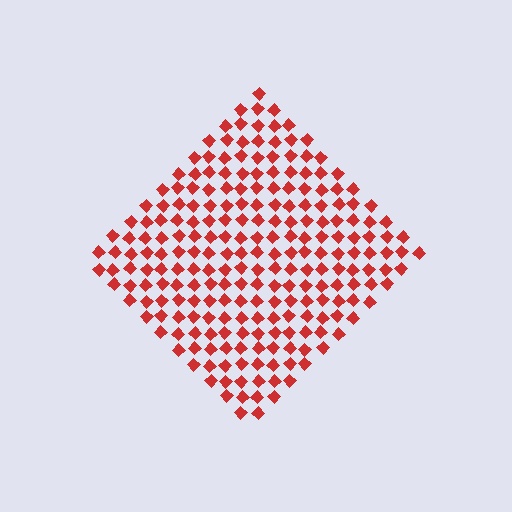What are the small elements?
The small elements are diamonds.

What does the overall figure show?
The overall figure shows a diamond.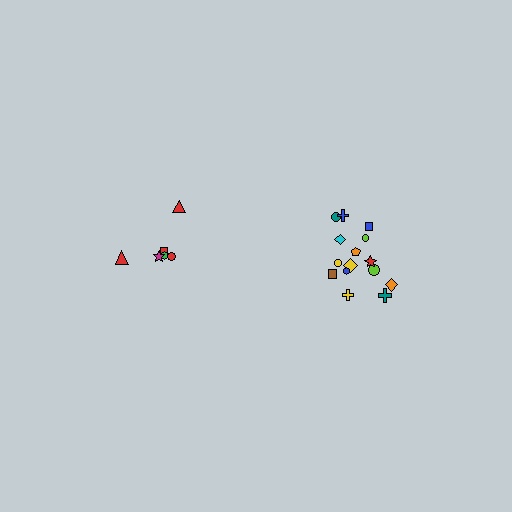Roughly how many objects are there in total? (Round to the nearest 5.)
Roughly 20 objects in total.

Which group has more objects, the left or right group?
The right group.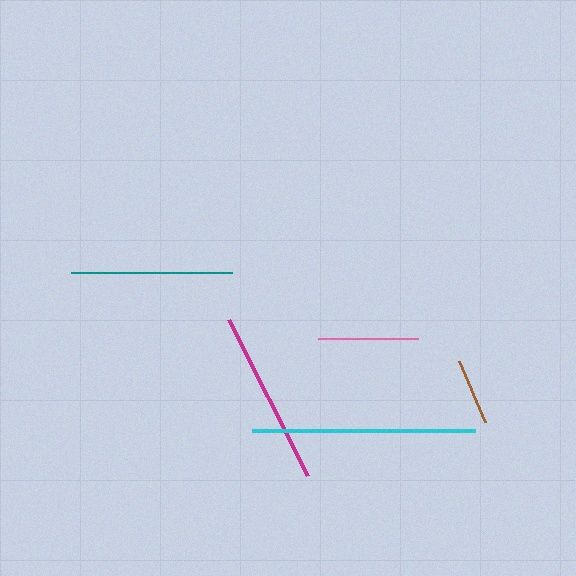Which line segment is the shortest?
The brown line is the shortest at approximately 66 pixels.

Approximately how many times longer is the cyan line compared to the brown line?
The cyan line is approximately 3.4 times the length of the brown line.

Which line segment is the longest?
The cyan line is the longest at approximately 223 pixels.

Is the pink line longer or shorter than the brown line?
The pink line is longer than the brown line.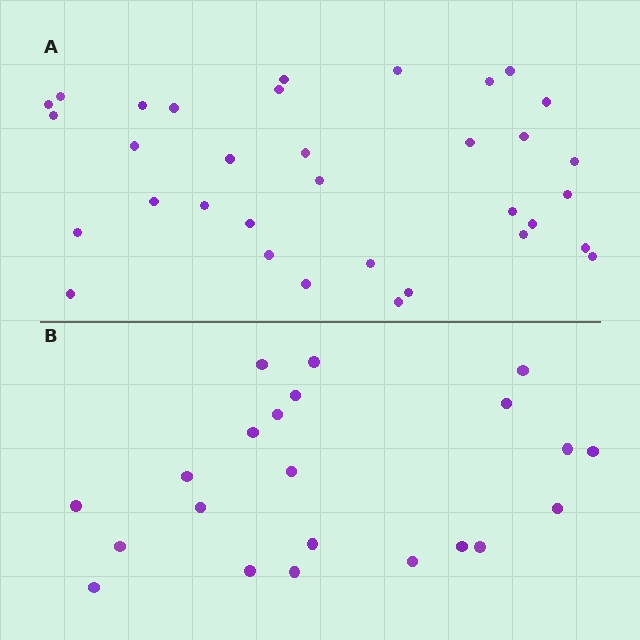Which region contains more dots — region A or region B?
Region A (the top region) has more dots.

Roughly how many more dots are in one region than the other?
Region A has roughly 12 or so more dots than region B.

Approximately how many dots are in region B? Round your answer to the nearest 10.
About 20 dots. (The exact count is 22, which rounds to 20.)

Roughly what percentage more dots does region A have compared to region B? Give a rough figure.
About 55% more.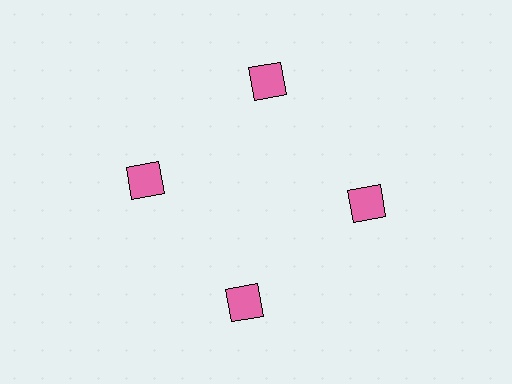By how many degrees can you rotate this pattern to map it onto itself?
The pattern maps onto itself every 90 degrees of rotation.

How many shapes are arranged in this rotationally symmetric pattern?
There are 4 shapes, arranged in 4 groups of 1.